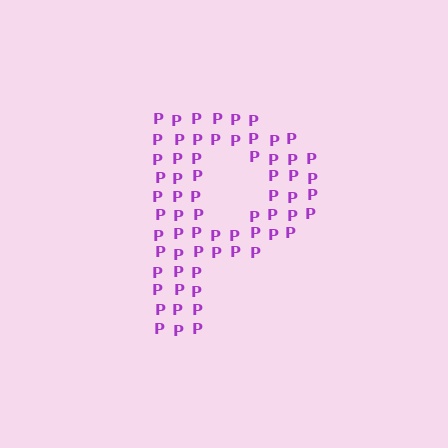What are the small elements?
The small elements are letter P's.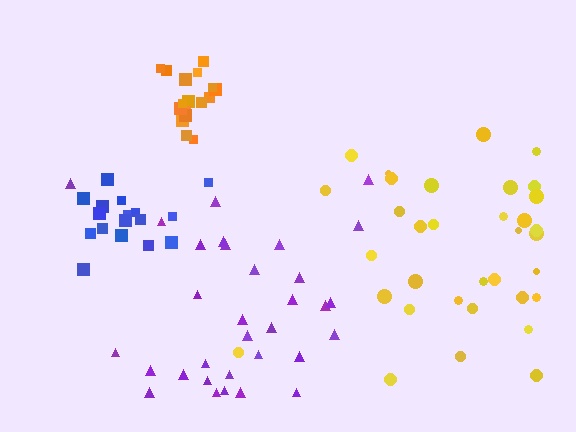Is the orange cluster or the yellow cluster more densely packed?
Orange.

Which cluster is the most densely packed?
Orange.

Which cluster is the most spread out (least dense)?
Purple.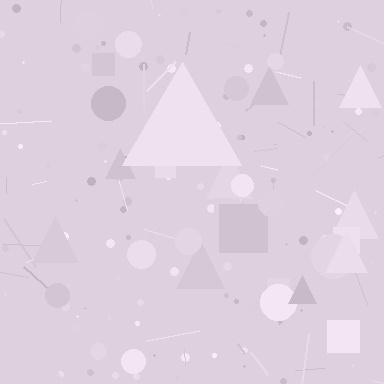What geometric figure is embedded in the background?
A triangle is embedded in the background.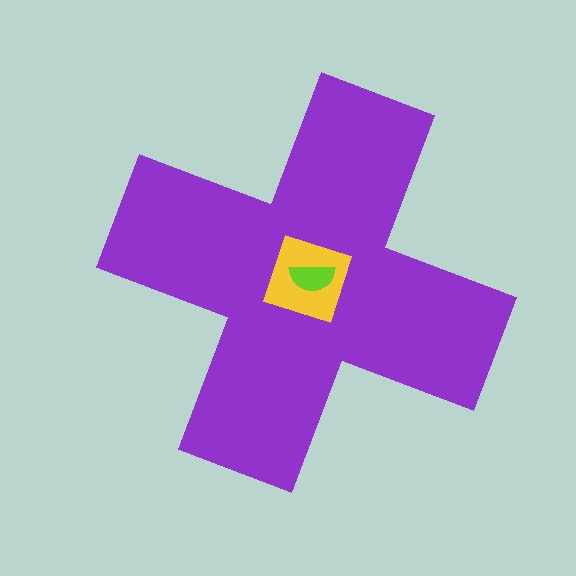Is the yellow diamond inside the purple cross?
Yes.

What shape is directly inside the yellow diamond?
The lime semicircle.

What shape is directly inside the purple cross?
The yellow diamond.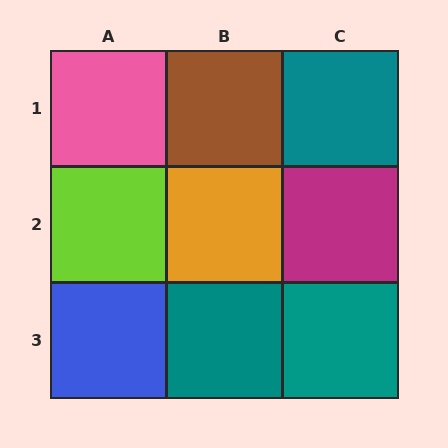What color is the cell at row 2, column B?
Orange.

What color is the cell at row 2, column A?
Lime.